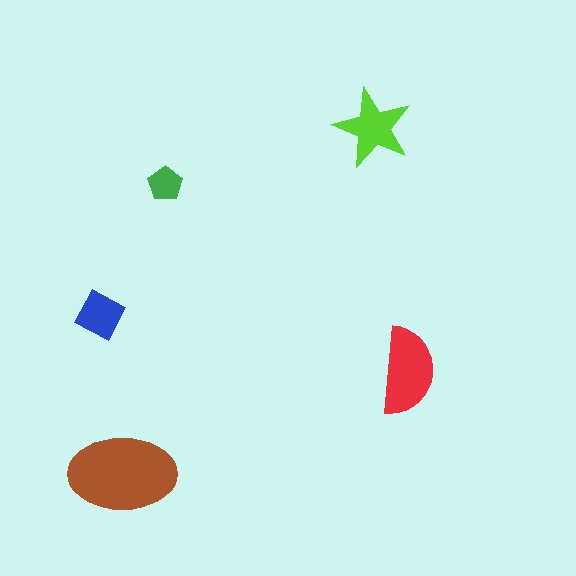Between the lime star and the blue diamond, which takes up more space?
The lime star.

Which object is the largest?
The brown ellipse.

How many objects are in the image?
There are 5 objects in the image.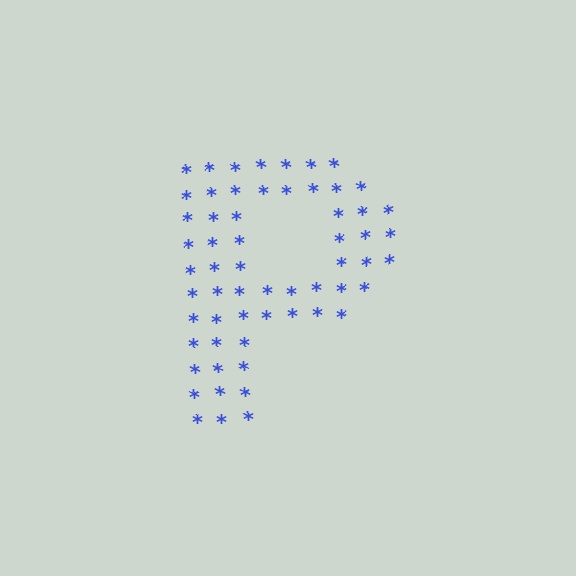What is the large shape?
The large shape is the letter P.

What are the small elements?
The small elements are asterisks.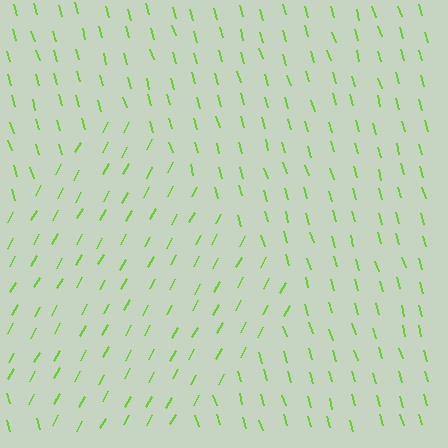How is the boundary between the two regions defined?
The boundary is defined purely by a change in line orientation (approximately 45 degrees difference). All lines are the same color and thickness.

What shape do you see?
I see a diamond.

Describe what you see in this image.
The image is filled with small lime line segments. A diamond region in the image has lines oriented differently from the surrounding lines, creating a visible texture boundary.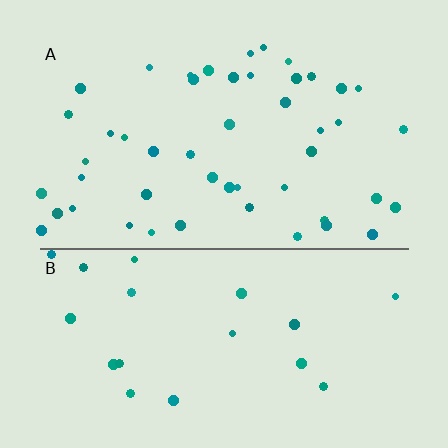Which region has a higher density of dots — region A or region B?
A (the top).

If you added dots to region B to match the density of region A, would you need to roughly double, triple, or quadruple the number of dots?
Approximately double.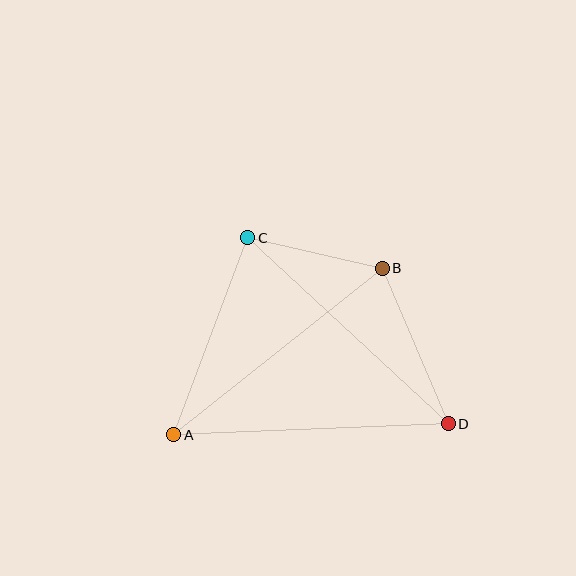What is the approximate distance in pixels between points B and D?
The distance between B and D is approximately 169 pixels.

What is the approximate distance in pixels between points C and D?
The distance between C and D is approximately 274 pixels.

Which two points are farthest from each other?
Points A and D are farthest from each other.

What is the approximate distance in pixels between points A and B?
The distance between A and B is approximately 267 pixels.